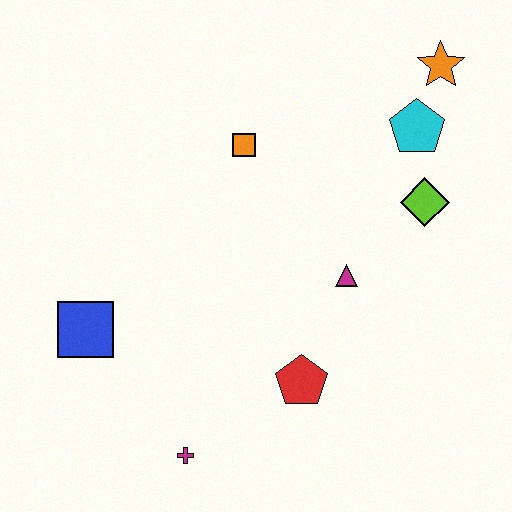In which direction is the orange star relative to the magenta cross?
The orange star is above the magenta cross.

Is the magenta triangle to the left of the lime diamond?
Yes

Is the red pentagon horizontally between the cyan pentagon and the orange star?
No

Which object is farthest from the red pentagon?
The orange star is farthest from the red pentagon.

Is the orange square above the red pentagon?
Yes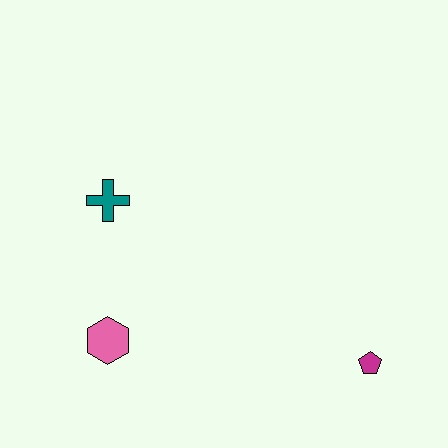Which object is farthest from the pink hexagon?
The magenta pentagon is farthest from the pink hexagon.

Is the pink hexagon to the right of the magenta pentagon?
No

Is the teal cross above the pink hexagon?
Yes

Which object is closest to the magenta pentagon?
The pink hexagon is closest to the magenta pentagon.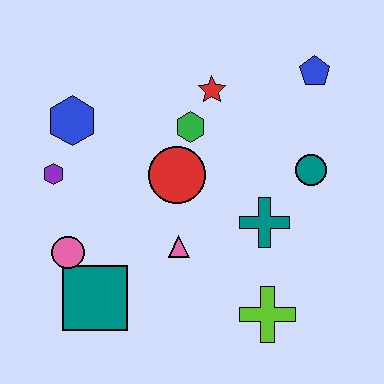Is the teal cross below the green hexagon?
Yes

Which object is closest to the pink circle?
The teal square is closest to the pink circle.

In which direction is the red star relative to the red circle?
The red star is above the red circle.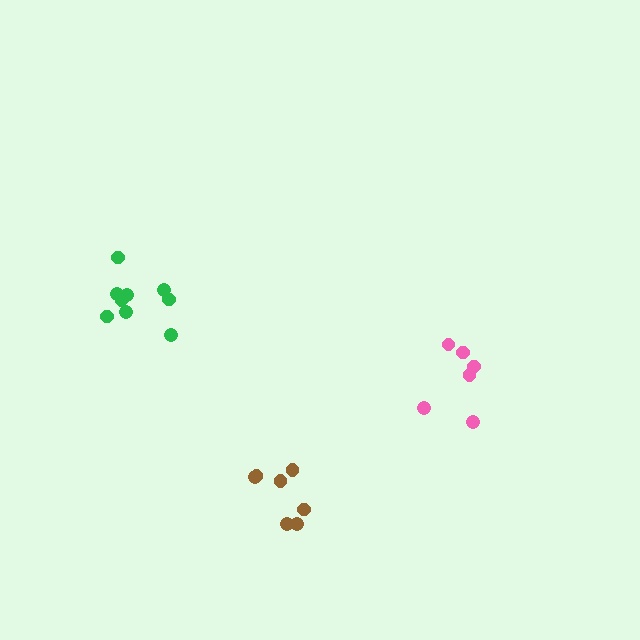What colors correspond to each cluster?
The clusters are colored: green, pink, brown.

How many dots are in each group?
Group 1: 9 dots, Group 2: 6 dots, Group 3: 7 dots (22 total).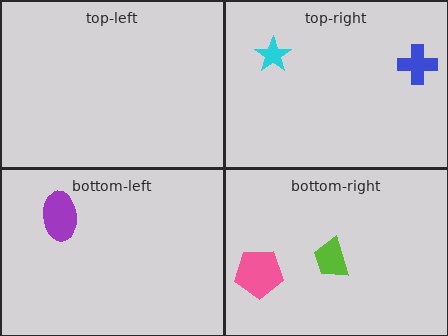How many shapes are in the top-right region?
2.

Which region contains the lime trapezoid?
The bottom-right region.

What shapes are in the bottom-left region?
The purple ellipse.